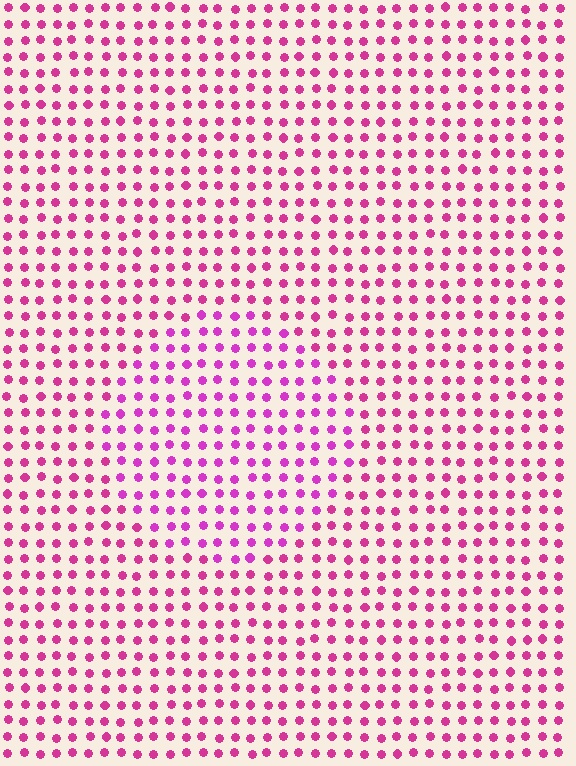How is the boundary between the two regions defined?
The boundary is defined purely by a slight shift in hue (about 19 degrees). Spacing, size, and orientation are identical on both sides.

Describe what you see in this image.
The image is filled with small magenta elements in a uniform arrangement. A circle-shaped region is visible where the elements are tinted to a slightly different hue, forming a subtle color boundary.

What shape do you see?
I see a circle.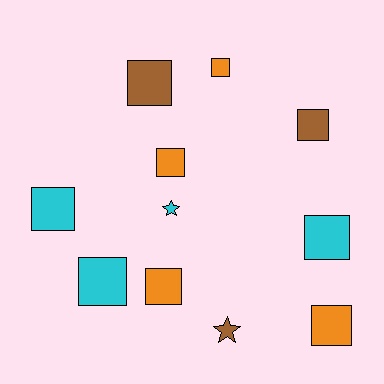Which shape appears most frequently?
Square, with 9 objects.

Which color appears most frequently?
Cyan, with 4 objects.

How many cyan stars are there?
There is 1 cyan star.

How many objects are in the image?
There are 11 objects.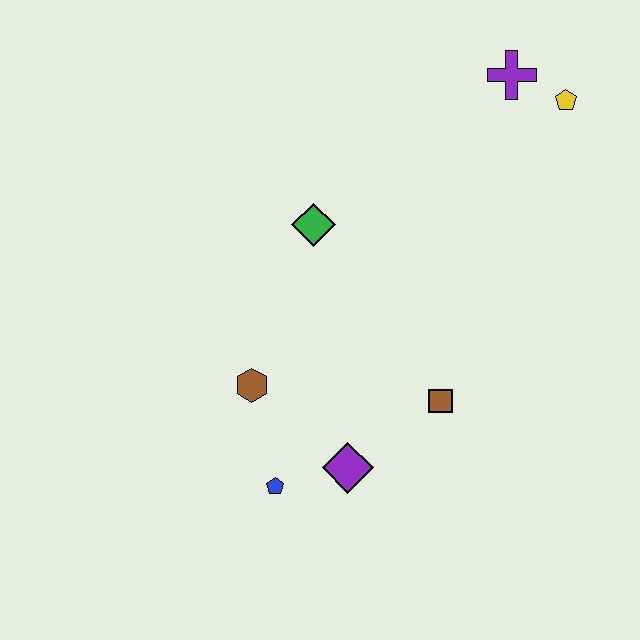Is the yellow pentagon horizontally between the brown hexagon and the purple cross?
No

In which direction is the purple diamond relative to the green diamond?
The purple diamond is below the green diamond.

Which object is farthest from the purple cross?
The blue pentagon is farthest from the purple cross.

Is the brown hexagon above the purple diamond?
Yes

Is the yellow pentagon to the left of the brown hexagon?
No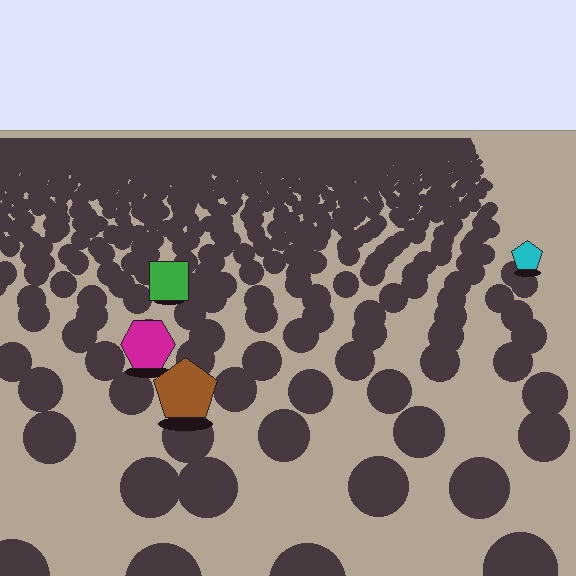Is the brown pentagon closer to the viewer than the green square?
Yes. The brown pentagon is closer — you can tell from the texture gradient: the ground texture is coarser near it.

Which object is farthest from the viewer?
The cyan pentagon is farthest from the viewer. It appears smaller and the ground texture around it is denser.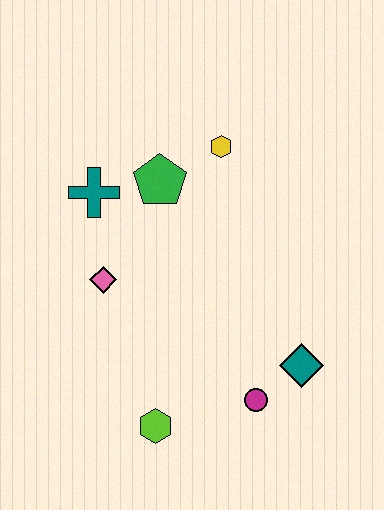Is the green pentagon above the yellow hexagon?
No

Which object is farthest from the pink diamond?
The teal diamond is farthest from the pink diamond.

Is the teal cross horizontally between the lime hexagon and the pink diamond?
No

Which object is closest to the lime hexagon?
The magenta circle is closest to the lime hexagon.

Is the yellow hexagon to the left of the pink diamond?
No